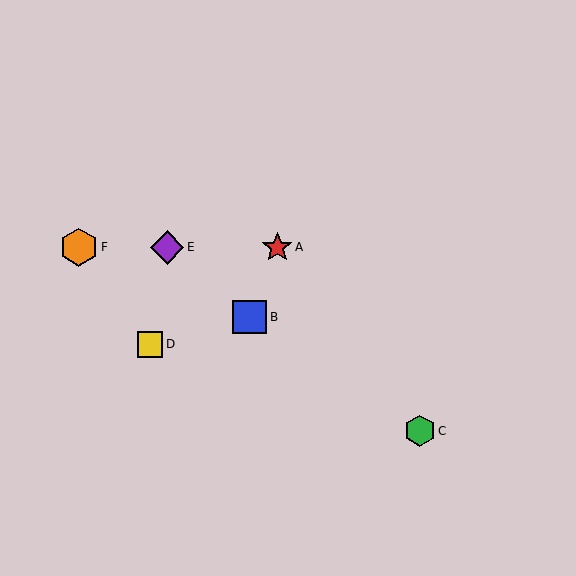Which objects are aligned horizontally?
Objects A, E, F are aligned horizontally.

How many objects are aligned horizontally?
3 objects (A, E, F) are aligned horizontally.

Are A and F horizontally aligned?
Yes, both are at y≈247.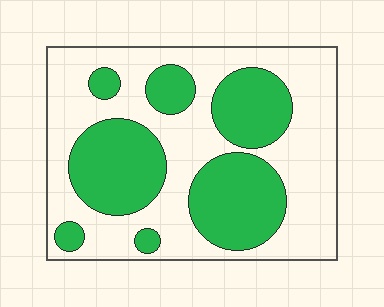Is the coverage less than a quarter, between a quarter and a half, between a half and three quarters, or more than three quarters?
Between a quarter and a half.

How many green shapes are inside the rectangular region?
7.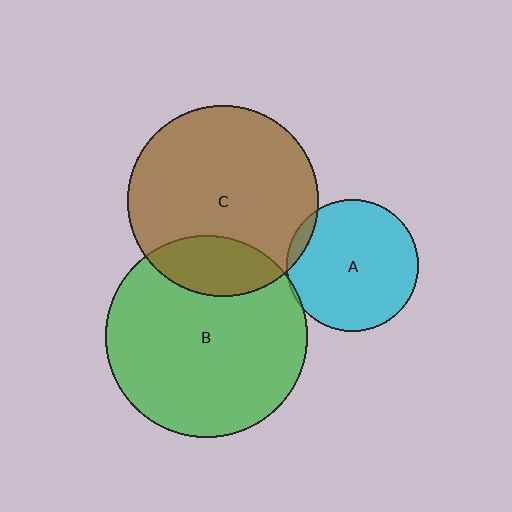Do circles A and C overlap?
Yes.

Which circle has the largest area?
Circle B (green).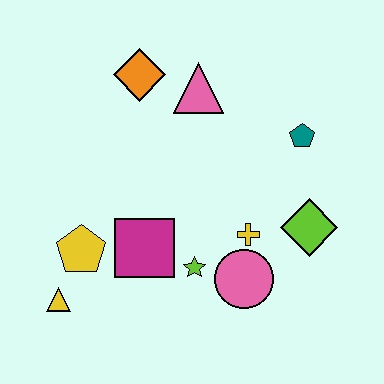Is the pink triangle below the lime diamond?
No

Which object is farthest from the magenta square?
The teal pentagon is farthest from the magenta square.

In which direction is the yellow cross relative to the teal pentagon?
The yellow cross is below the teal pentagon.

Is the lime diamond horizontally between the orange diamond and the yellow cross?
No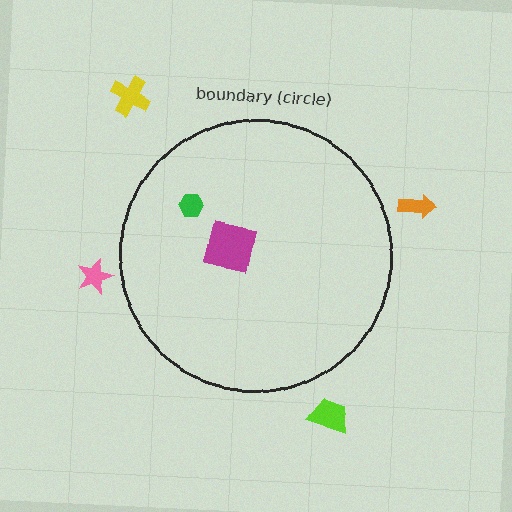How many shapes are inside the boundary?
2 inside, 4 outside.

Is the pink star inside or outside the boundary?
Outside.